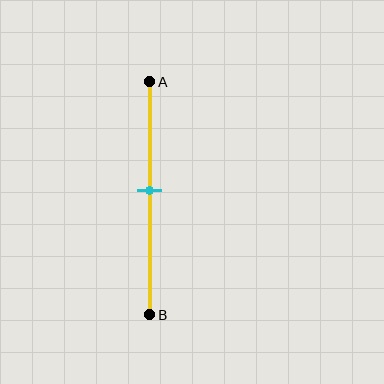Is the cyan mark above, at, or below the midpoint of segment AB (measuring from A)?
The cyan mark is above the midpoint of segment AB.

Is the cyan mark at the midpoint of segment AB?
No, the mark is at about 45% from A, not at the 50% midpoint.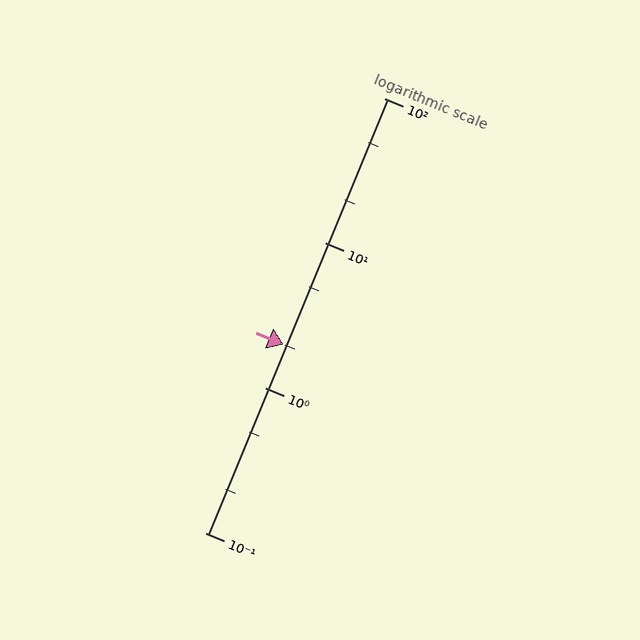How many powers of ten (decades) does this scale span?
The scale spans 3 decades, from 0.1 to 100.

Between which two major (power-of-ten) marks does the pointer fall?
The pointer is between 1 and 10.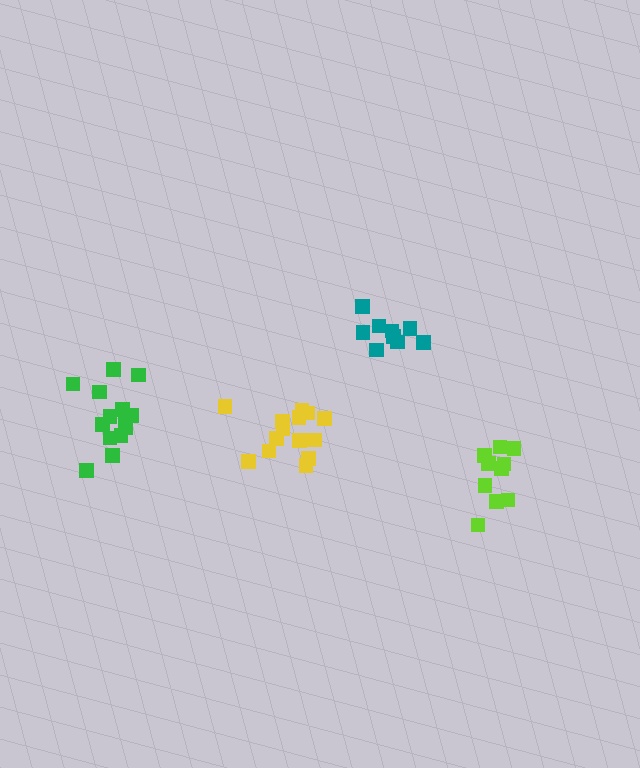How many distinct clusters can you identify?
There are 4 distinct clusters.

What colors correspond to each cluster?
The clusters are colored: green, teal, yellow, lime.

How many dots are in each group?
Group 1: 14 dots, Group 2: 9 dots, Group 3: 15 dots, Group 4: 10 dots (48 total).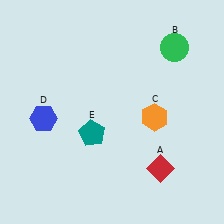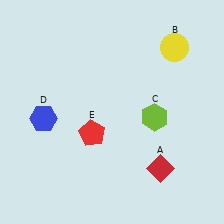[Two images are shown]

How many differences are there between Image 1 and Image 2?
There are 3 differences between the two images.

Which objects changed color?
B changed from green to yellow. C changed from orange to lime. E changed from teal to red.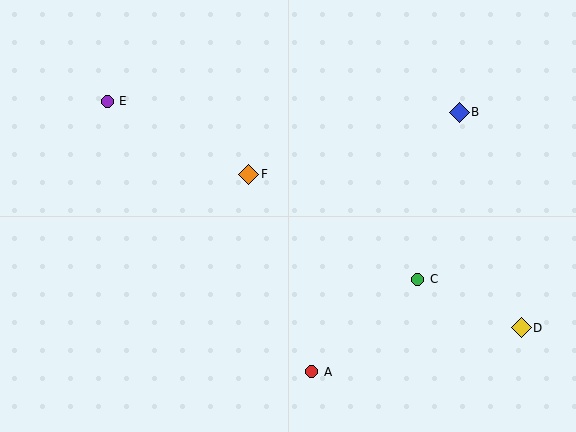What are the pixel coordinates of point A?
Point A is at (312, 372).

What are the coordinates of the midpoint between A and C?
The midpoint between A and C is at (365, 326).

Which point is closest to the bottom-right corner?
Point D is closest to the bottom-right corner.